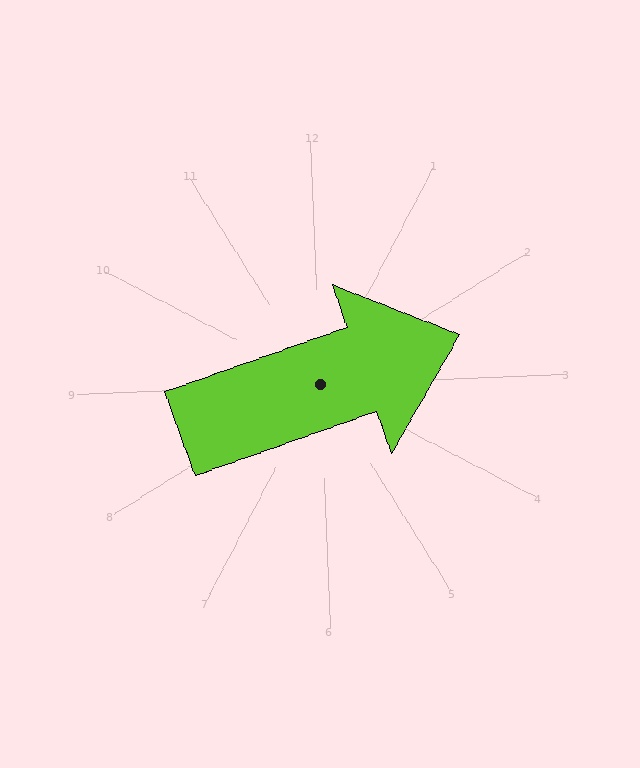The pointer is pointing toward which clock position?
Roughly 2 o'clock.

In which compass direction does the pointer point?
East.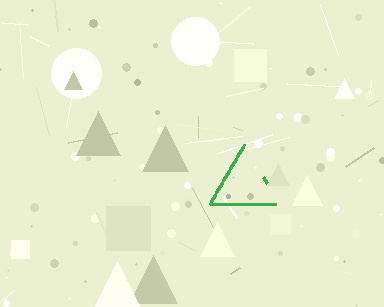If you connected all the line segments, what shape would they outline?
They would outline a triangle.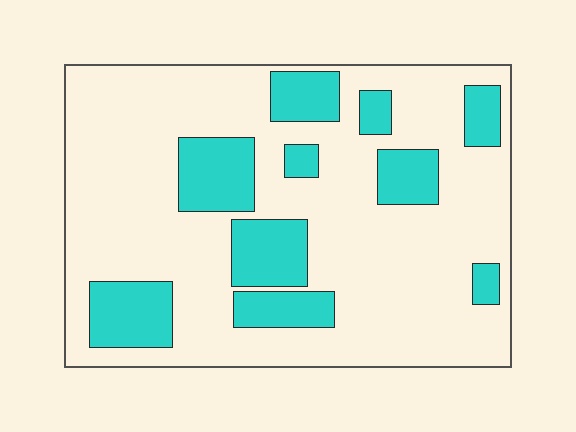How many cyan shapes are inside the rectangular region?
10.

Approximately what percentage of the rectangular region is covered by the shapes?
Approximately 25%.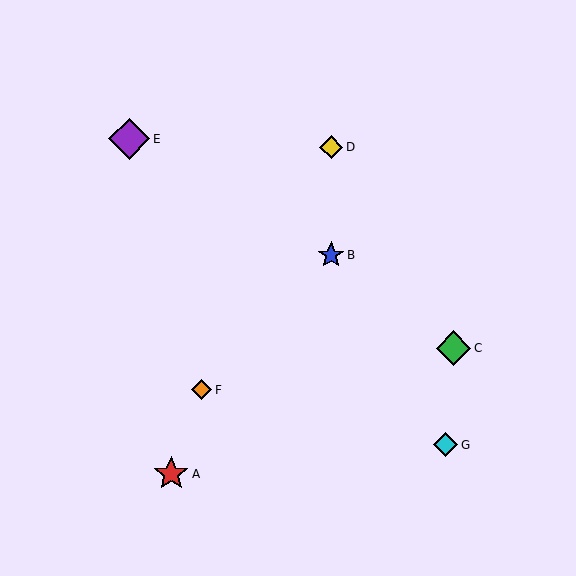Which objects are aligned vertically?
Objects B, D are aligned vertically.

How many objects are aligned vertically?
2 objects (B, D) are aligned vertically.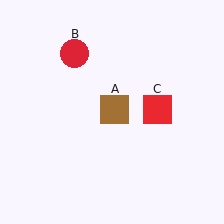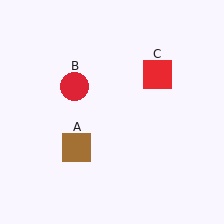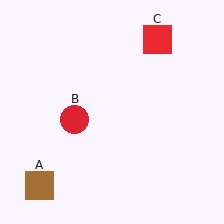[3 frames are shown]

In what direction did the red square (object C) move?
The red square (object C) moved up.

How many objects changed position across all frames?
3 objects changed position: brown square (object A), red circle (object B), red square (object C).